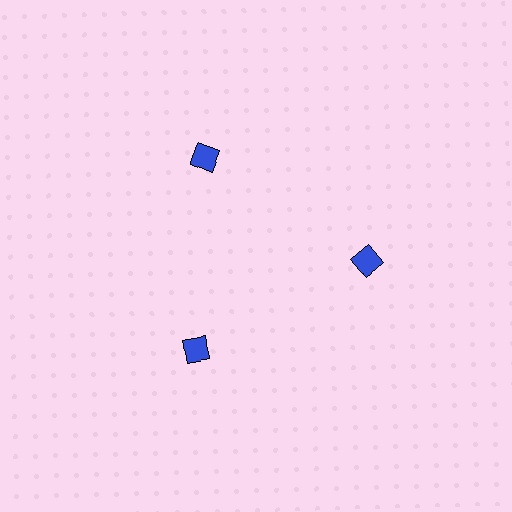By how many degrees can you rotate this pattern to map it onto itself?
The pattern maps onto itself every 120 degrees of rotation.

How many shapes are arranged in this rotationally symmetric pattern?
There are 3 shapes, arranged in 3 groups of 1.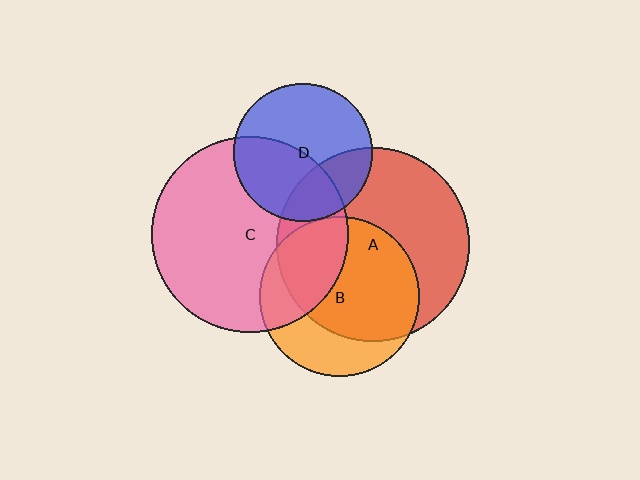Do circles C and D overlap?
Yes.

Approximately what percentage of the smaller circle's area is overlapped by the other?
Approximately 45%.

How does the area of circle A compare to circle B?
Approximately 1.5 times.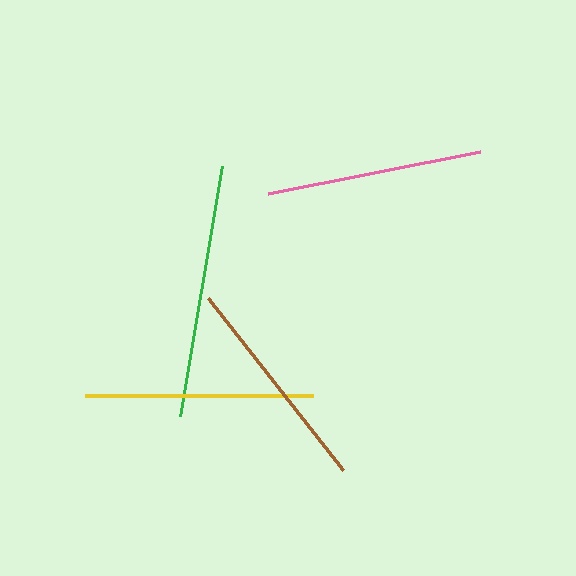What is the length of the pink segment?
The pink segment is approximately 216 pixels long.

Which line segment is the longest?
The green line is the longest at approximately 253 pixels.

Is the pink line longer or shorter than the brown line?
The brown line is longer than the pink line.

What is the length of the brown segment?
The brown segment is approximately 218 pixels long.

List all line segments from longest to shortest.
From longest to shortest: green, yellow, brown, pink.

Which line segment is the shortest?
The pink line is the shortest at approximately 216 pixels.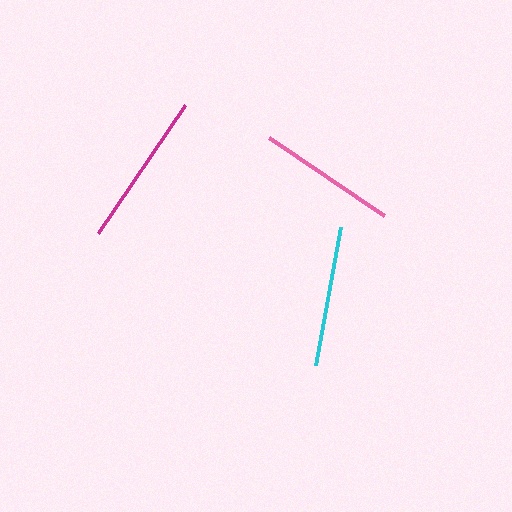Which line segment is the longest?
The magenta line is the longest at approximately 155 pixels.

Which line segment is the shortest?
The pink line is the shortest at approximately 140 pixels.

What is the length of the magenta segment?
The magenta segment is approximately 155 pixels long.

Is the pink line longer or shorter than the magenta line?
The magenta line is longer than the pink line.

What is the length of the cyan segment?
The cyan segment is approximately 140 pixels long.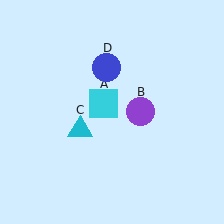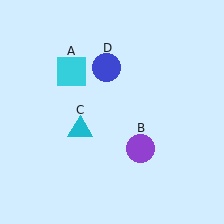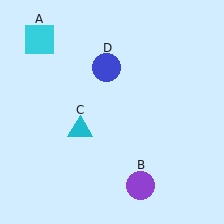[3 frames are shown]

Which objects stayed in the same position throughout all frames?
Cyan triangle (object C) and blue circle (object D) remained stationary.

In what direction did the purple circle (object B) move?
The purple circle (object B) moved down.